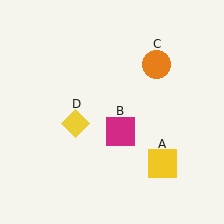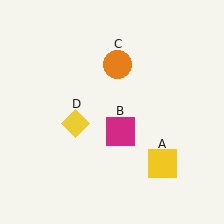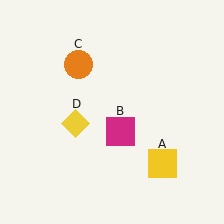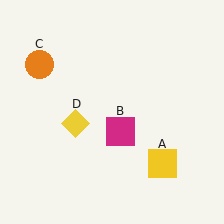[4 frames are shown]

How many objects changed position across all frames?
1 object changed position: orange circle (object C).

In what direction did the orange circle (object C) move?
The orange circle (object C) moved left.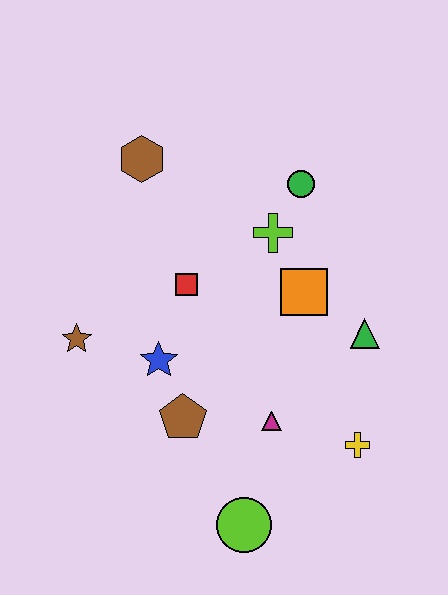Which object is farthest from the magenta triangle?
The brown hexagon is farthest from the magenta triangle.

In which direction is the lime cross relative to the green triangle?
The lime cross is above the green triangle.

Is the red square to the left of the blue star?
No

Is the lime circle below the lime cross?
Yes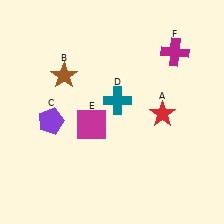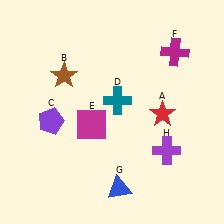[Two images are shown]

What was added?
A blue triangle (G), a purple cross (H) were added in Image 2.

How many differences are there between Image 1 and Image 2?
There are 2 differences between the two images.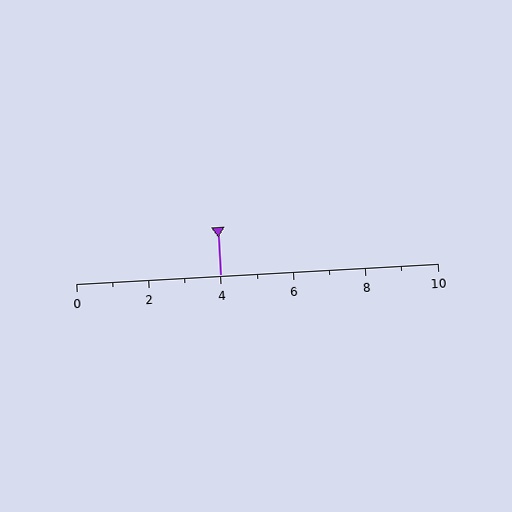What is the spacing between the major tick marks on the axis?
The major ticks are spaced 2 apart.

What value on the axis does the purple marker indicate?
The marker indicates approximately 4.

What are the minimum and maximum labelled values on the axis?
The axis runs from 0 to 10.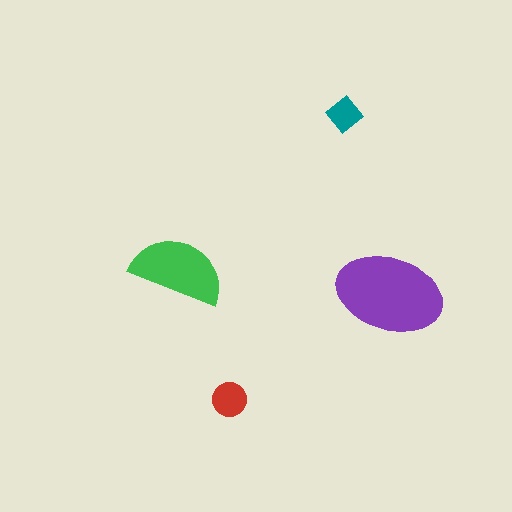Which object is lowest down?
The red circle is bottommost.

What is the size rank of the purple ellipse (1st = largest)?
1st.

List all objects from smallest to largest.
The teal diamond, the red circle, the green semicircle, the purple ellipse.